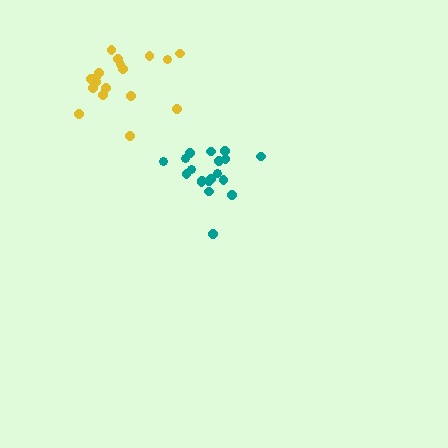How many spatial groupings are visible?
There are 2 spatial groupings.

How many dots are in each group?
Group 1: 19 dots, Group 2: 18 dots (37 total).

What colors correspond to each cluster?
The clusters are colored: teal, yellow.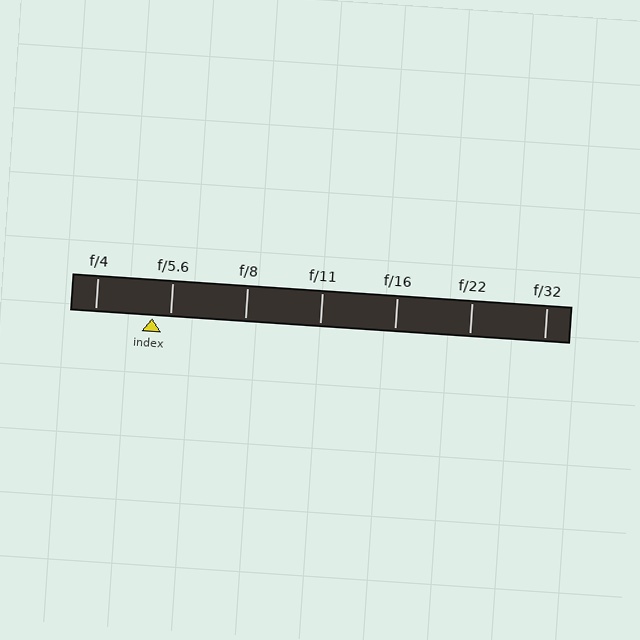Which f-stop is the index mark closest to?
The index mark is closest to f/5.6.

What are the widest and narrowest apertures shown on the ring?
The widest aperture shown is f/4 and the narrowest is f/32.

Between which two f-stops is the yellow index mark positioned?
The index mark is between f/4 and f/5.6.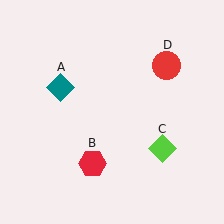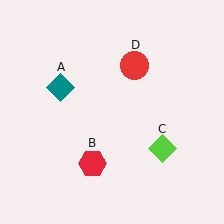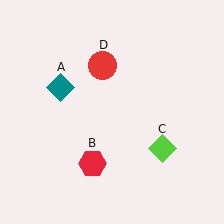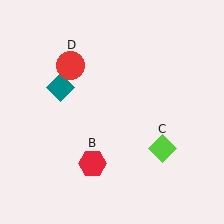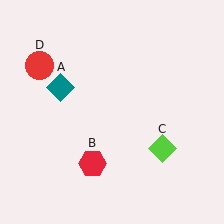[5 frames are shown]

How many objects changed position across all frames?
1 object changed position: red circle (object D).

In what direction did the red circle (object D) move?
The red circle (object D) moved left.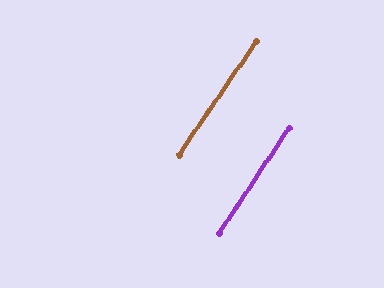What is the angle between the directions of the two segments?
Approximately 1 degree.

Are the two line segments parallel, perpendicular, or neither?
Parallel — their directions differ by only 0.7°.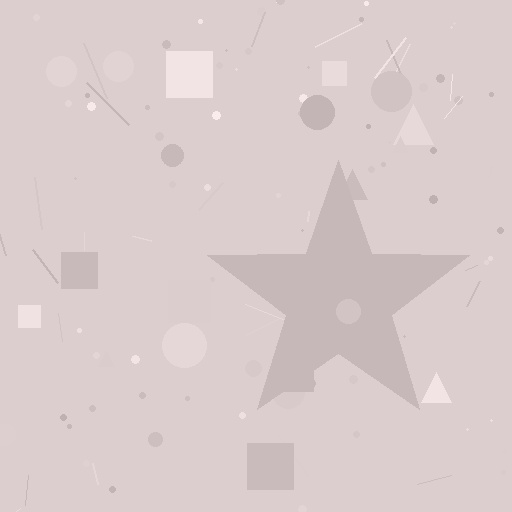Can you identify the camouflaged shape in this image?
The camouflaged shape is a star.